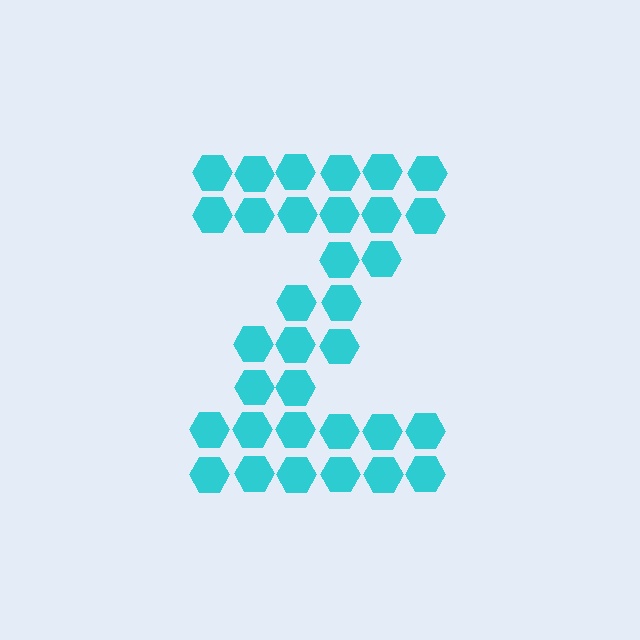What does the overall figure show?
The overall figure shows the letter Z.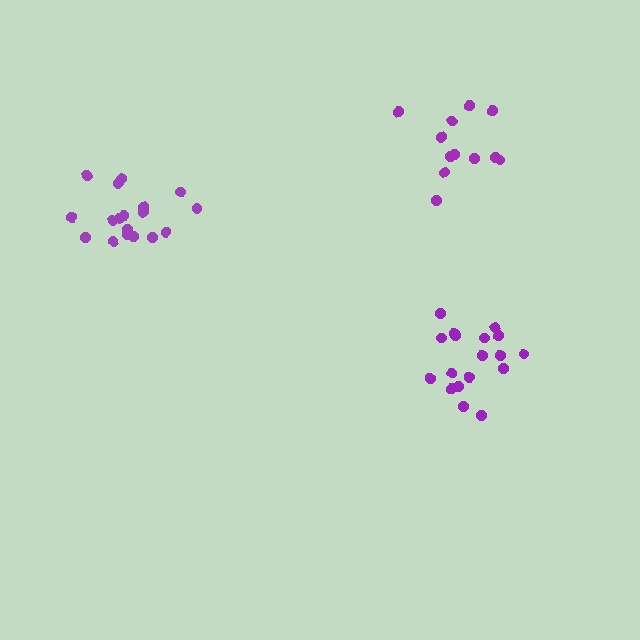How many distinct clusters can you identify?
There are 3 distinct clusters.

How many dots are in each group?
Group 1: 12 dots, Group 2: 18 dots, Group 3: 18 dots (48 total).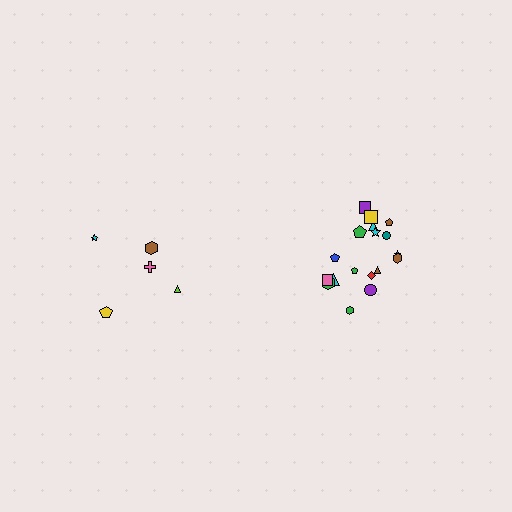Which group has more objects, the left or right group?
The right group.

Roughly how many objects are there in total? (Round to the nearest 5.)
Roughly 25 objects in total.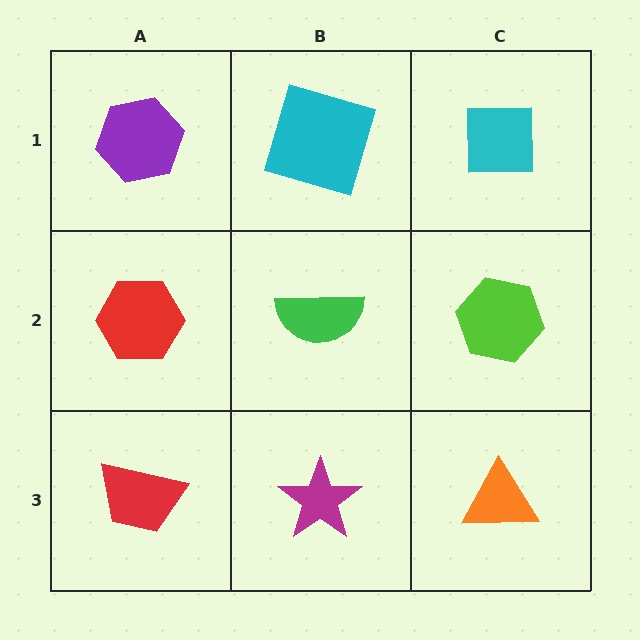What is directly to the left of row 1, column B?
A purple hexagon.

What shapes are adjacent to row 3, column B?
A green semicircle (row 2, column B), a red trapezoid (row 3, column A), an orange triangle (row 3, column C).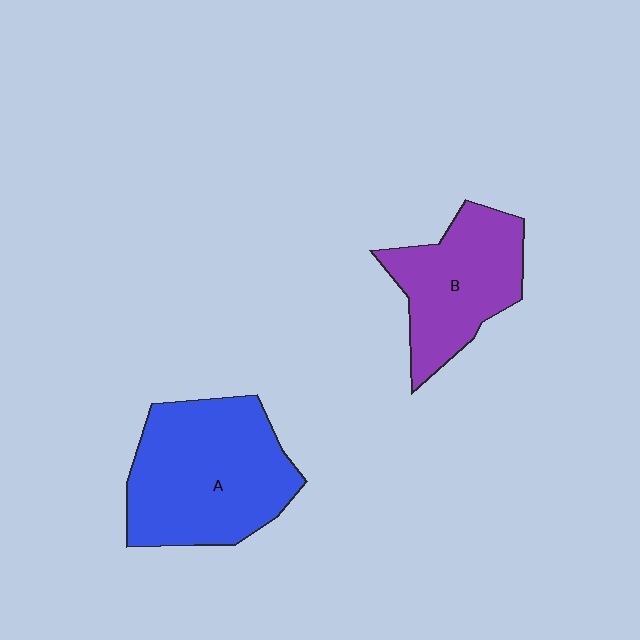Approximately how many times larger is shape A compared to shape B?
Approximately 1.4 times.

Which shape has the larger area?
Shape A (blue).